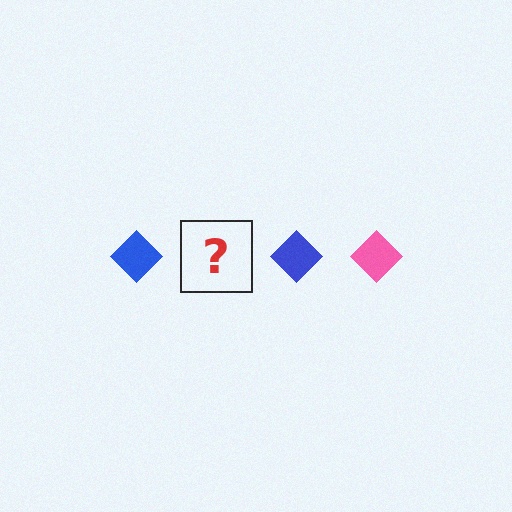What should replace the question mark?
The question mark should be replaced with a pink diamond.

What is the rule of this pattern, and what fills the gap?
The rule is that the pattern cycles through blue, pink diamonds. The gap should be filled with a pink diamond.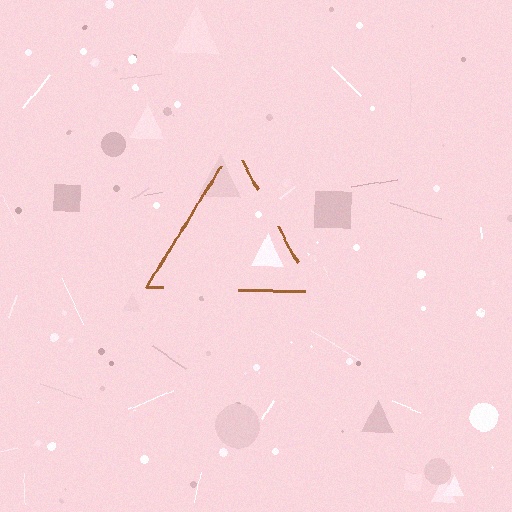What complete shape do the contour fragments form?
The contour fragments form a triangle.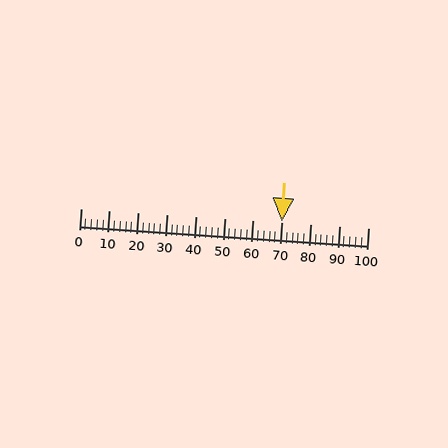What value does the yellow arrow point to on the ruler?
The yellow arrow points to approximately 70.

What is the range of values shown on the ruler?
The ruler shows values from 0 to 100.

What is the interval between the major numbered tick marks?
The major tick marks are spaced 10 units apart.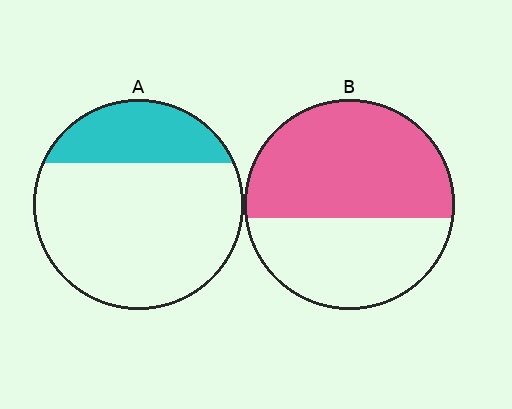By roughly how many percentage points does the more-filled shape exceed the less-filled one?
By roughly 35 percentage points (B over A).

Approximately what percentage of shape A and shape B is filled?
A is approximately 25% and B is approximately 60%.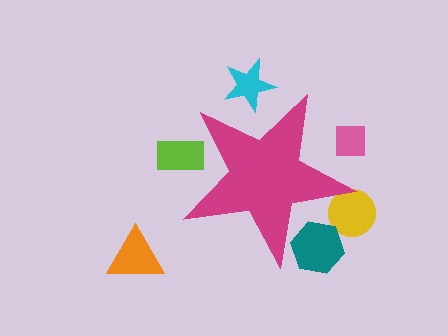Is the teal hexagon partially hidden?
Yes, the teal hexagon is partially hidden behind the magenta star.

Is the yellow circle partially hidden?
Yes, the yellow circle is partially hidden behind the magenta star.